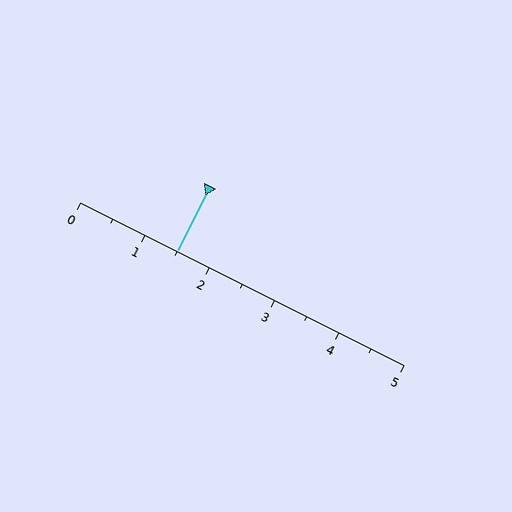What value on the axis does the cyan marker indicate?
The marker indicates approximately 1.5.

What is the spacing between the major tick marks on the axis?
The major ticks are spaced 1 apart.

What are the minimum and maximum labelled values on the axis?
The axis runs from 0 to 5.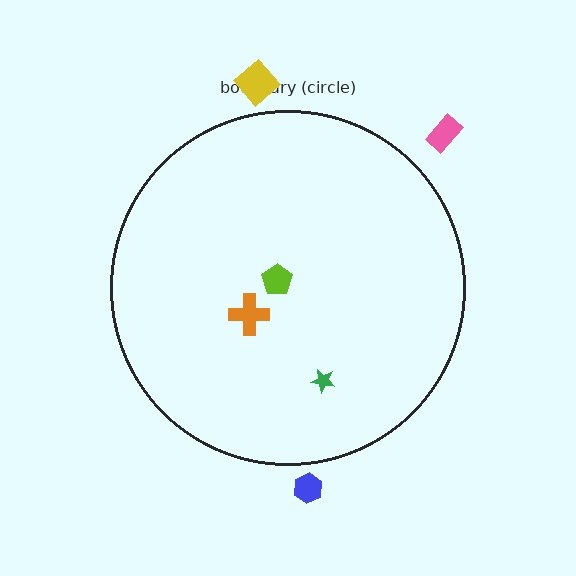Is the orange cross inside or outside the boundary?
Inside.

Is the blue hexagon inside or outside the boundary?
Outside.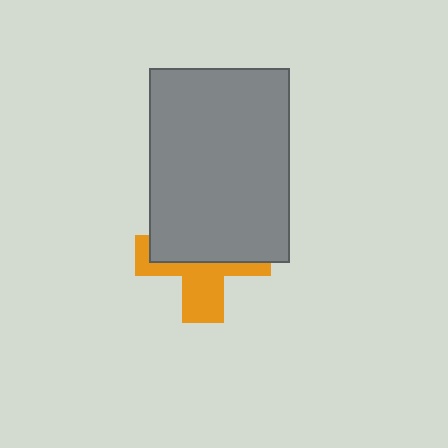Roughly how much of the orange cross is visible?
A small part of it is visible (roughly 43%).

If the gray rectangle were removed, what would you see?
You would see the complete orange cross.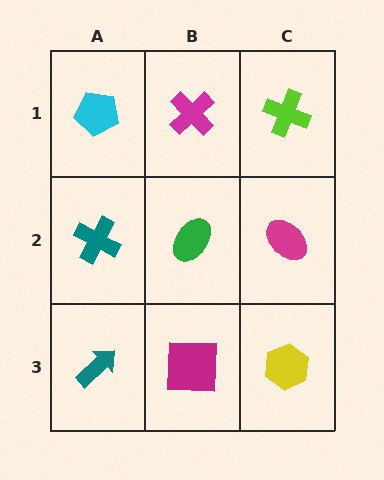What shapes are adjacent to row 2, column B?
A magenta cross (row 1, column B), a magenta square (row 3, column B), a teal cross (row 2, column A), a magenta ellipse (row 2, column C).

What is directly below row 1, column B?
A green ellipse.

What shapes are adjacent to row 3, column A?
A teal cross (row 2, column A), a magenta square (row 3, column B).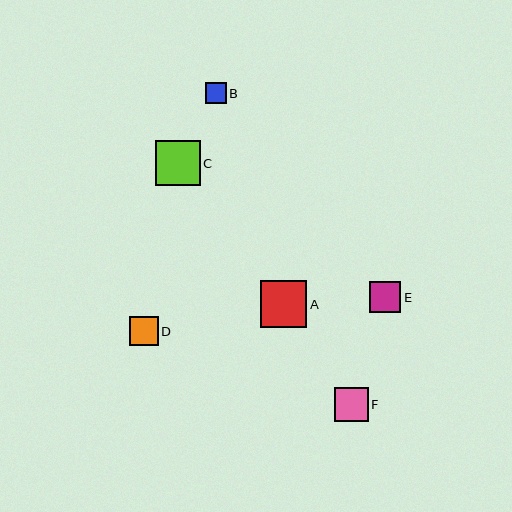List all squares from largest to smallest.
From largest to smallest: A, C, F, E, D, B.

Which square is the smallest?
Square B is the smallest with a size of approximately 21 pixels.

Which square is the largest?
Square A is the largest with a size of approximately 46 pixels.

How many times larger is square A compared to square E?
Square A is approximately 1.5 times the size of square E.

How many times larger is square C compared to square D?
Square C is approximately 1.5 times the size of square D.